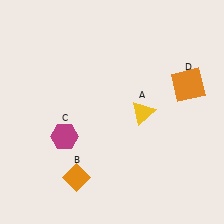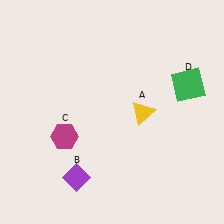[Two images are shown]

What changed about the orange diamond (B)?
In Image 1, B is orange. In Image 2, it changed to purple.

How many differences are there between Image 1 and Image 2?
There are 2 differences between the two images.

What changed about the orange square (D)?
In Image 1, D is orange. In Image 2, it changed to green.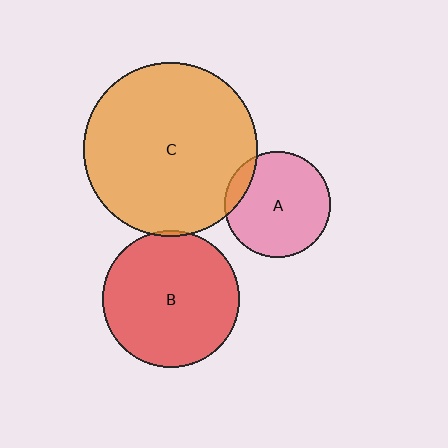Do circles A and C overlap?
Yes.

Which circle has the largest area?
Circle C (orange).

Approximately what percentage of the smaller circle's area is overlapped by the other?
Approximately 10%.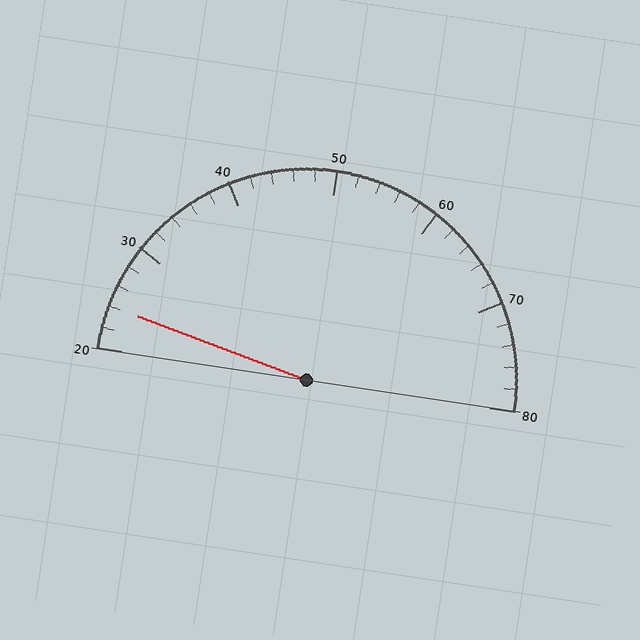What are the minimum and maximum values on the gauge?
The gauge ranges from 20 to 80.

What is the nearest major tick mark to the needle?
The nearest major tick mark is 20.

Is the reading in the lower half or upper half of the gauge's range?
The reading is in the lower half of the range (20 to 80).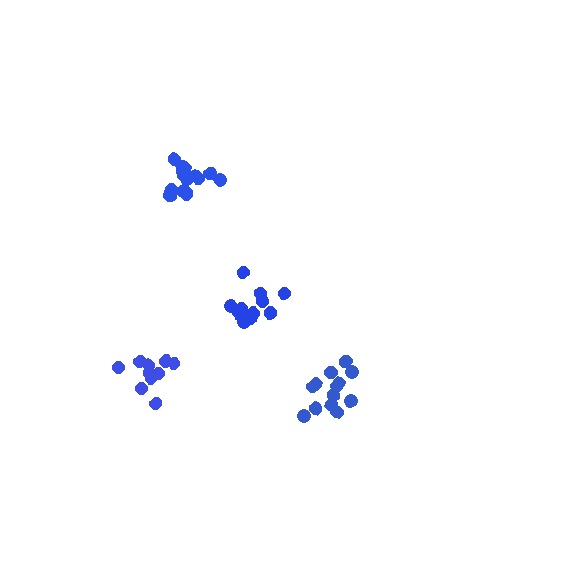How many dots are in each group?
Group 1: 13 dots, Group 2: 12 dots, Group 3: 14 dots, Group 4: 10 dots (49 total).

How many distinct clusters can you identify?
There are 4 distinct clusters.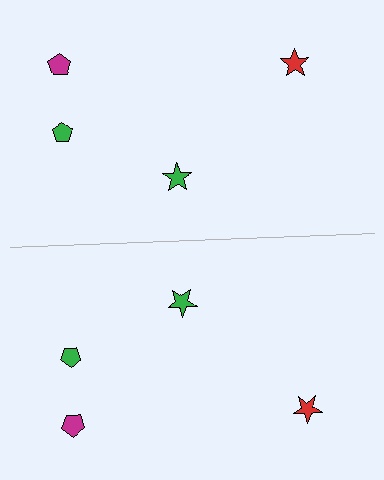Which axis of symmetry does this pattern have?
The pattern has a horizontal axis of symmetry running through the center of the image.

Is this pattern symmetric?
Yes, this pattern has bilateral (reflection) symmetry.